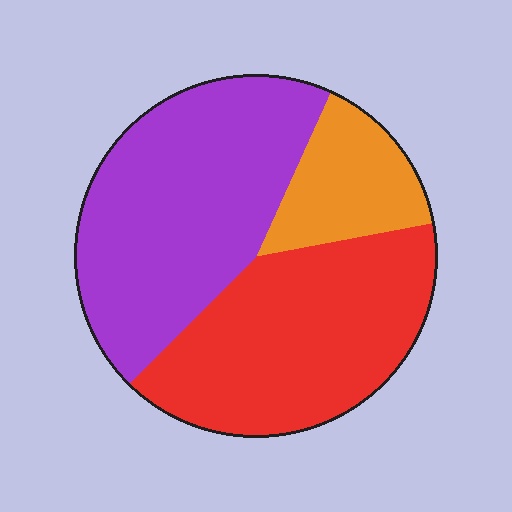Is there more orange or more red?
Red.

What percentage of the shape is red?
Red takes up between a third and a half of the shape.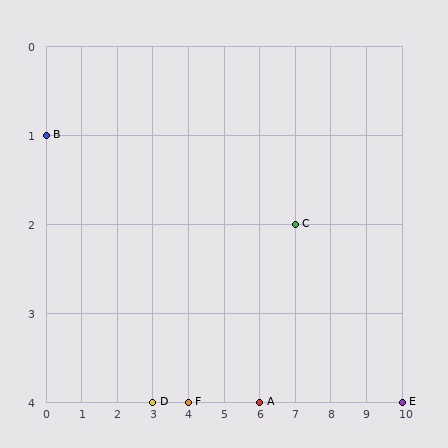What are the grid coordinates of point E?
Point E is at grid coordinates (10, 4).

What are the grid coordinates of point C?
Point C is at grid coordinates (7, 2).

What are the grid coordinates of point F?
Point F is at grid coordinates (4, 4).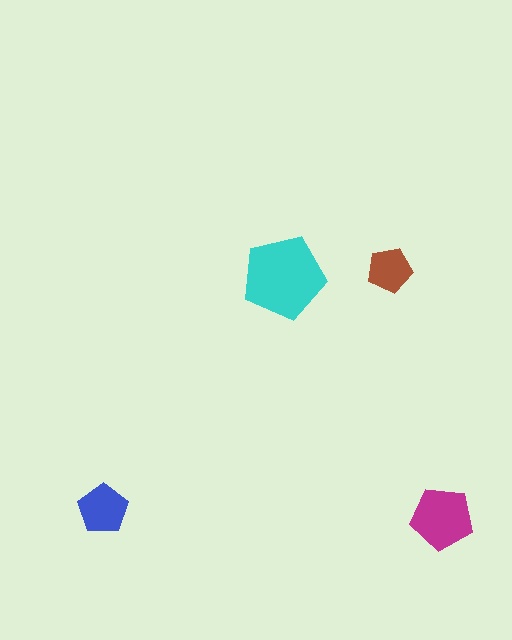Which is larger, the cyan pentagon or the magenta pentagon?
The cyan one.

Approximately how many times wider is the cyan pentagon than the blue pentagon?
About 1.5 times wider.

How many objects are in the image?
There are 4 objects in the image.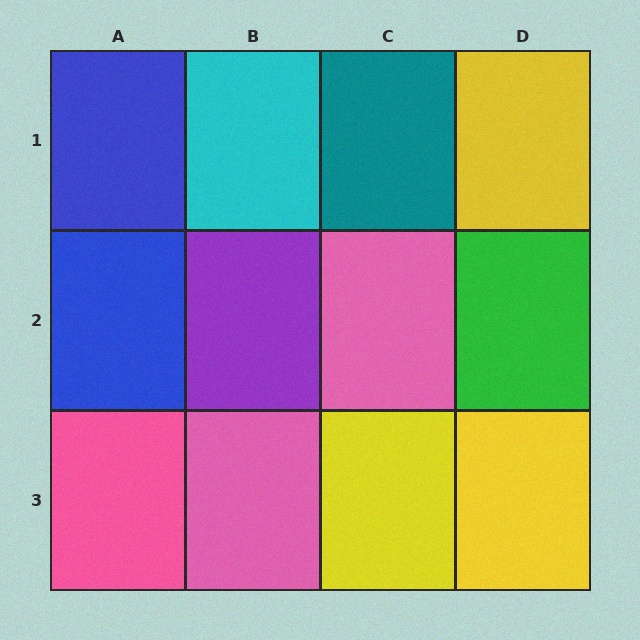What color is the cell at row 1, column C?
Teal.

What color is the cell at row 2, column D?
Green.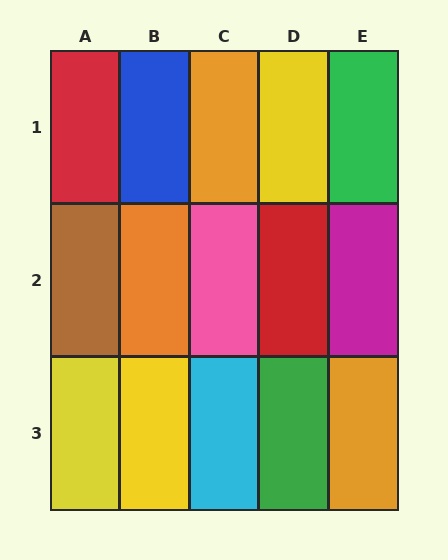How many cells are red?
2 cells are red.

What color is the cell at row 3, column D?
Green.